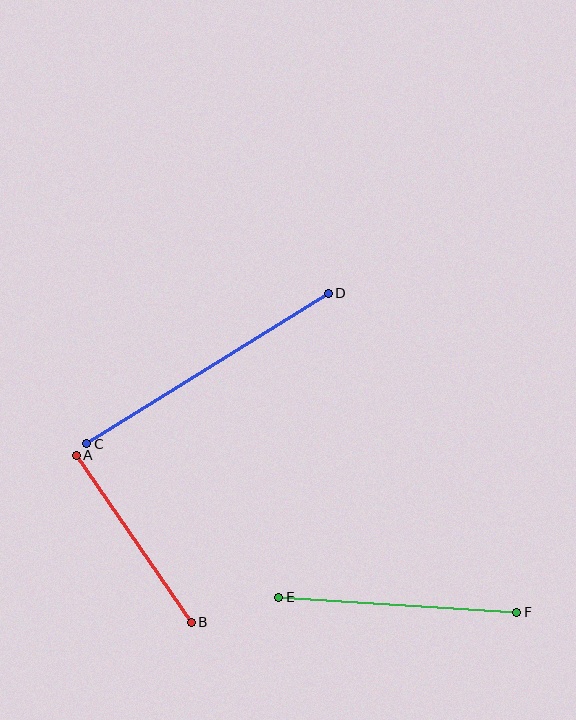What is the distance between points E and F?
The distance is approximately 239 pixels.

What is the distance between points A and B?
The distance is approximately 203 pixels.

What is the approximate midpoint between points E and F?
The midpoint is at approximately (398, 605) pixels.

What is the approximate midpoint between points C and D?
The midpoint is at approximately (208, 369) pixels.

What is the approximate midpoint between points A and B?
The midpoint is at approximately (134, 539) pixels.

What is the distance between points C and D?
The distance is approximately 284 pixels.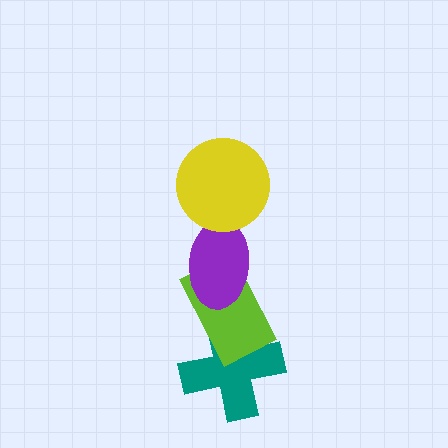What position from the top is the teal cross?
The teal cross is 4th from the top.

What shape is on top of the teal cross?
The lime rectangle is on top of the teal cross.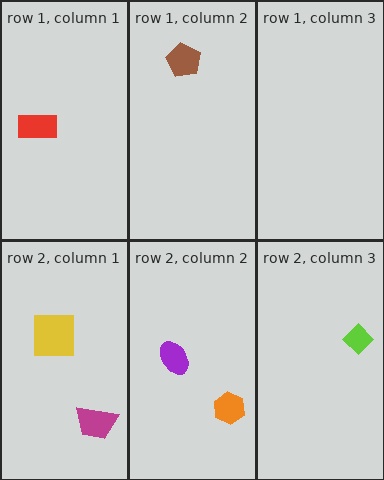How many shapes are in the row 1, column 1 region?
1.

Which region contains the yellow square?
The row 2, column 1 region.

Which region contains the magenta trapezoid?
The row 2, column 1 region.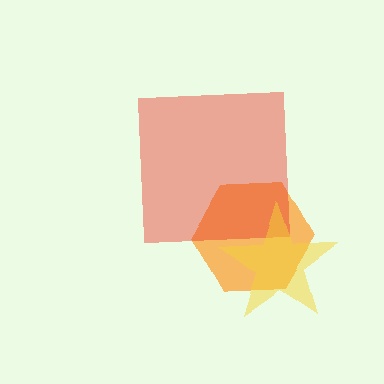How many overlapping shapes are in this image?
There are 3 overlapping shapes in the image.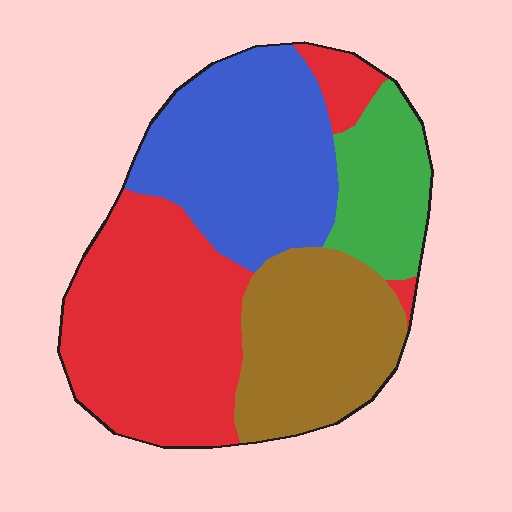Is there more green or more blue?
Blue.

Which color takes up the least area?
Green, at roughly 15%.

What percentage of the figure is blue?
Blue takes up about one quarter (1/4) of the figure.